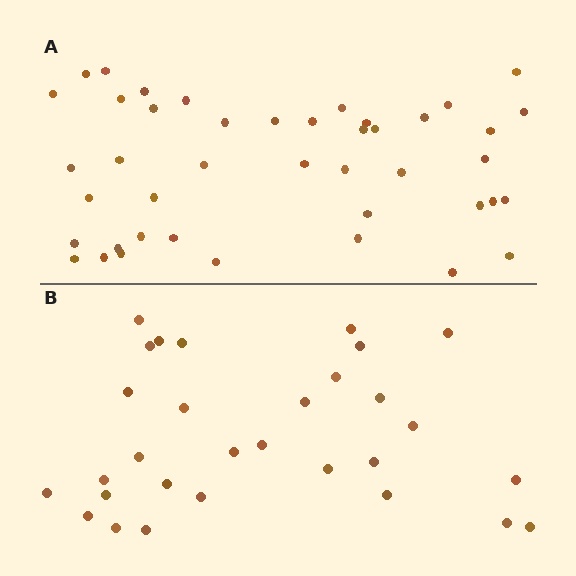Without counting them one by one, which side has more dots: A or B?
Region A (the top region) has more dots.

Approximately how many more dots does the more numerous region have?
Region A has approximately 15 more dots than region B.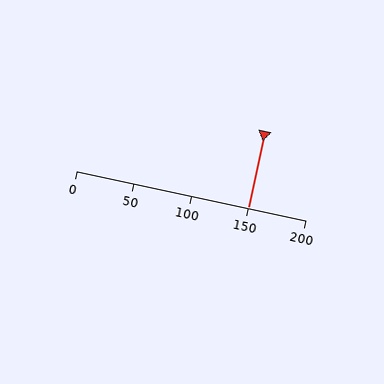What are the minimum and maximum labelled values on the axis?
The axis runs from 0 to 200.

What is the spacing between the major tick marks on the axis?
The major ticks are spaced 50 apart.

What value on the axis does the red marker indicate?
The marker indicates approximately 150.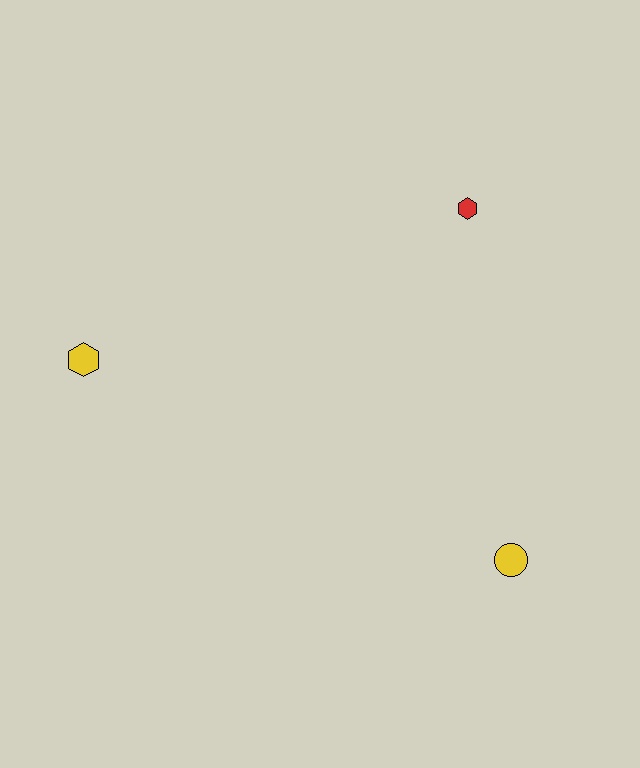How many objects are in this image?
There are 3 objects.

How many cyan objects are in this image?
There are no cyan objects.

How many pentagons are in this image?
There are no pentagons.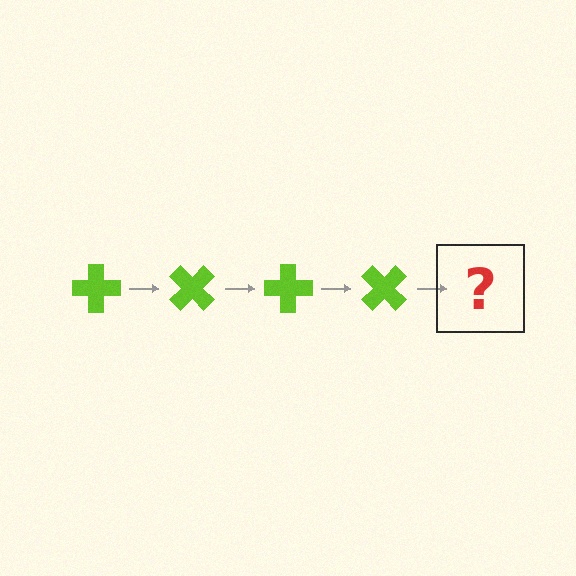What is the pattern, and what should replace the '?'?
The pattern is that the cross rotates 45 degrees each step. The '?' should be a lime cross rotated 180 degrees.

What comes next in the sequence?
The next element should be a lime cross rotated 180 degrees.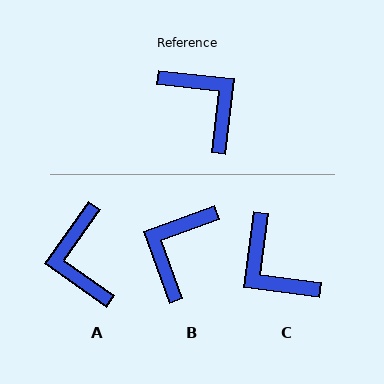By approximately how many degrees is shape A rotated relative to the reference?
Approximately 151 degrees counter-clockwise.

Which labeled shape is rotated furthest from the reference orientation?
C, about 179 degrees away.